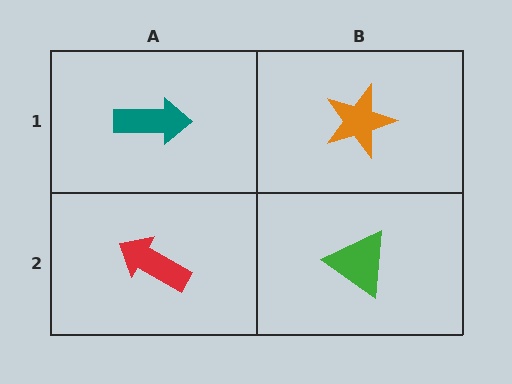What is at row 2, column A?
A red arrow.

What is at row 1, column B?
An orange star.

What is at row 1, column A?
A teal arrow.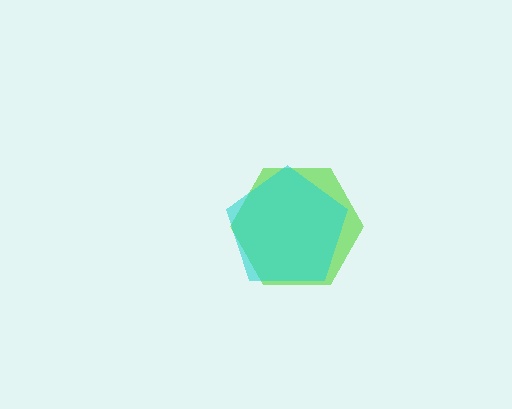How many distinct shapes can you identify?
There are 2 distinct shapes: a lime hexagon, a cyan pentagon.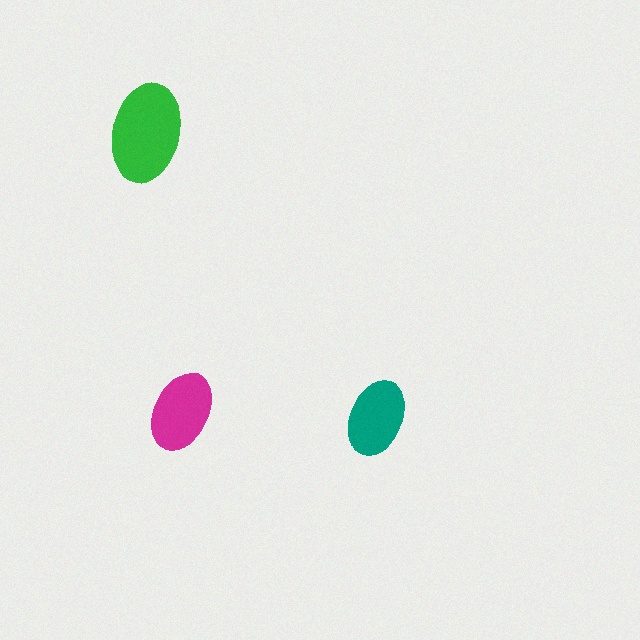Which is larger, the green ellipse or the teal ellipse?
The green one.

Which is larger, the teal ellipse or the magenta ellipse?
The magenta one.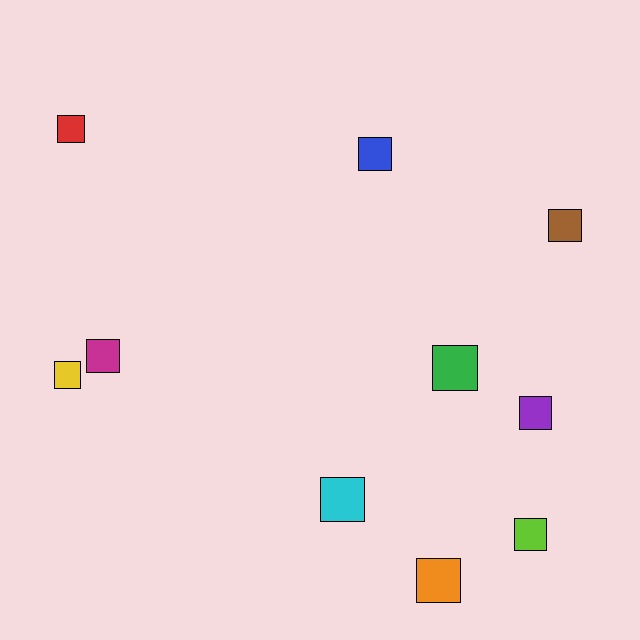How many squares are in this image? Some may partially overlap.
There are 10 squares.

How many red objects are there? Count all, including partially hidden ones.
There is 1 red object.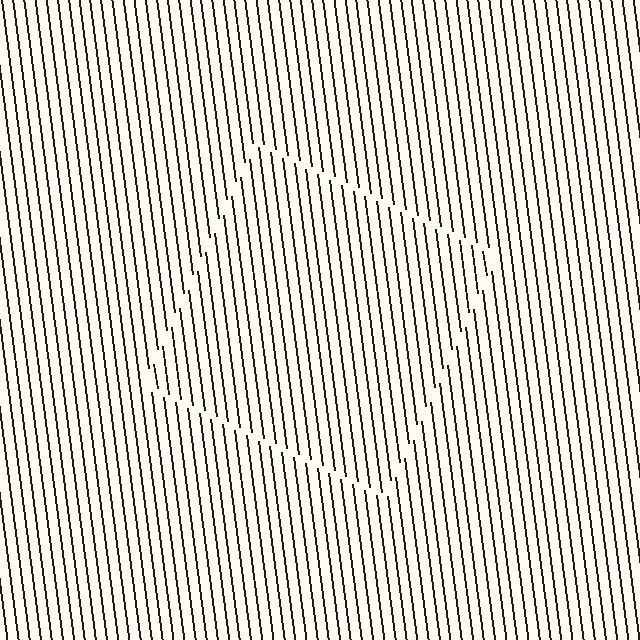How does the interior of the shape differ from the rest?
The interior of the shape contains the same grating, shifted by half a period — the contour is defined by the phase discontinuity where line-ends from the inner and outer gratings abut.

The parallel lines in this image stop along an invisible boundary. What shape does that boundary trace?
An illusory square. The interior of the shape contains the same grating, shifted by half a period — the contour is defined by the phase discontinuity where line-ends from the inner and outer gratings abut.